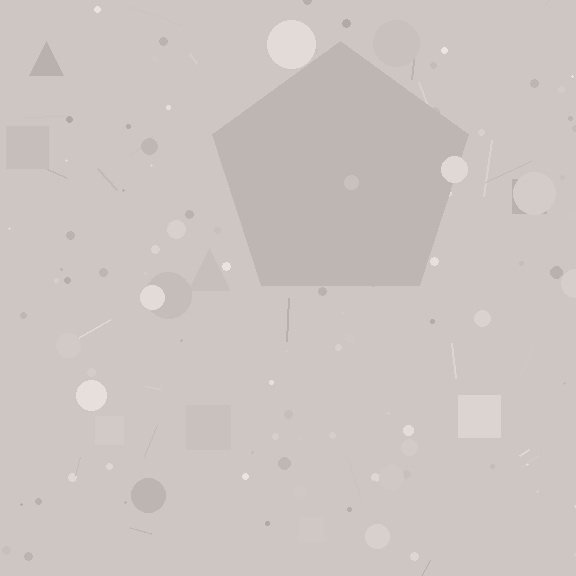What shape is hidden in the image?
A pentagon is hidden in the image.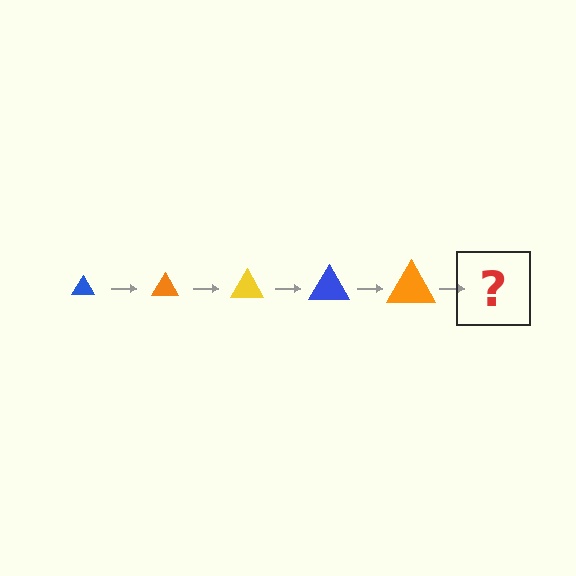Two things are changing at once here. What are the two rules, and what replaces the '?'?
The two rules are that the triangle grows larger each step and the color cycles through blue, orange, and yellow. The '?' should be a yellow triangle, larger than the previous one.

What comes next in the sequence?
The next element should be a yellow triangle, larger than the previous one.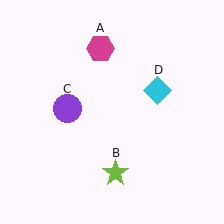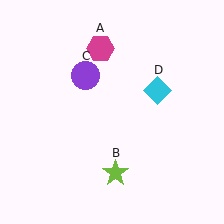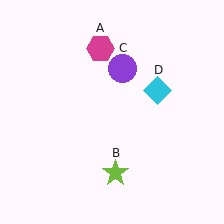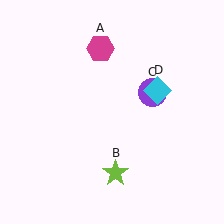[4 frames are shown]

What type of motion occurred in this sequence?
The purple circle (object C) rotated clockwise around the center of the scene.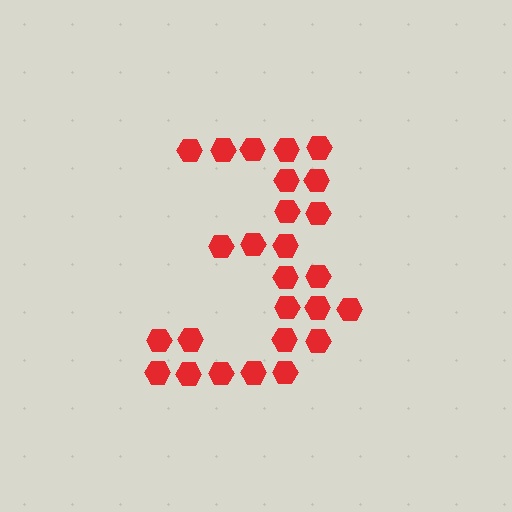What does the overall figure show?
The overall figure shows the digit 3.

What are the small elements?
The small elements are hexagons.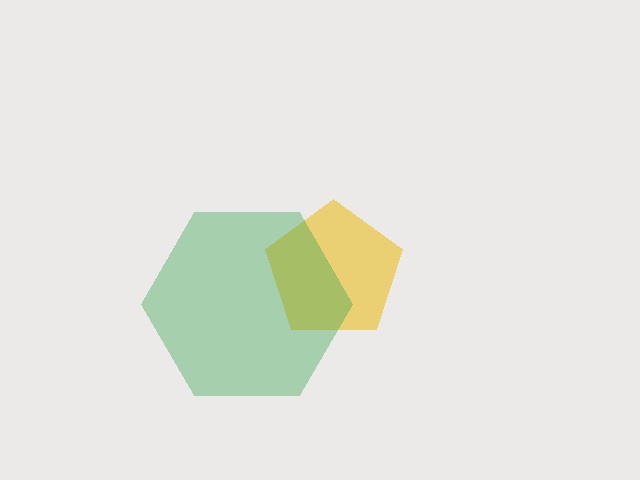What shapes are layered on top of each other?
The layered shapes are: a yellow pentagon, a green hexagon.